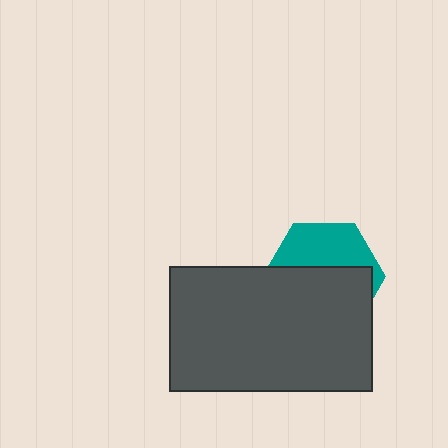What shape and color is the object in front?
The object in front is a dark gray rectangle.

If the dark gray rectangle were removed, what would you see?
You would see the complete teal hexagon.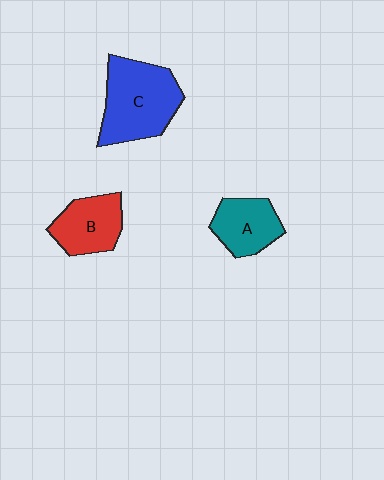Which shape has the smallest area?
Shape A (teal).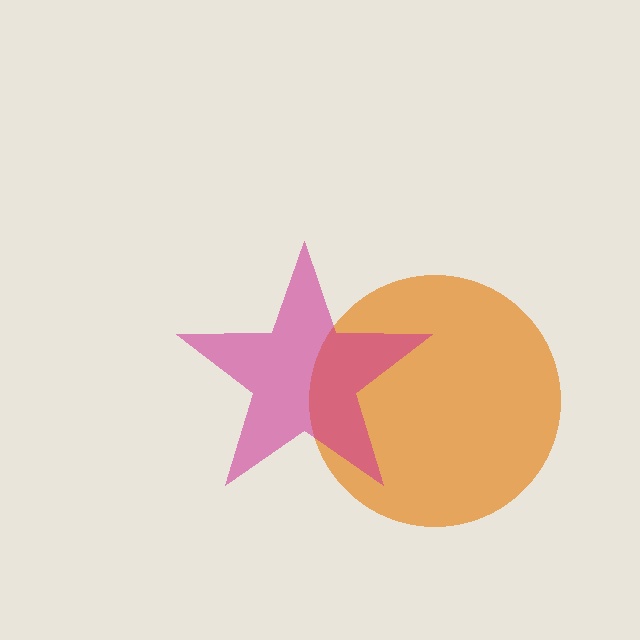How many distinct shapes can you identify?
There are 2 distinct shapes: an orange circle, a magenta star.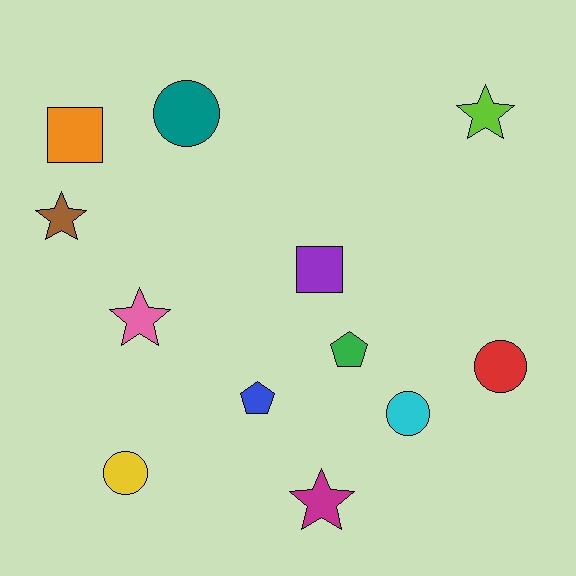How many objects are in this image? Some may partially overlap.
There are 12 objects.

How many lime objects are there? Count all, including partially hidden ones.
There is 1 lime object.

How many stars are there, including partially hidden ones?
There are 4 stars.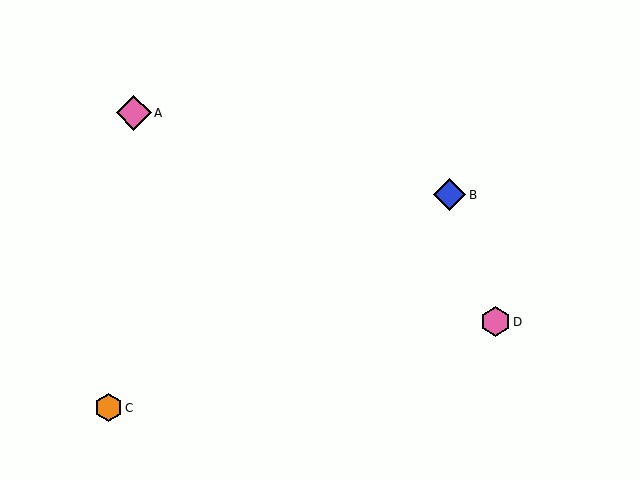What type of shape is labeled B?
Shape B is a blue diamond.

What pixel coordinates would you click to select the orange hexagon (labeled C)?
Click at (108, 408) to select the orange hexagon C.